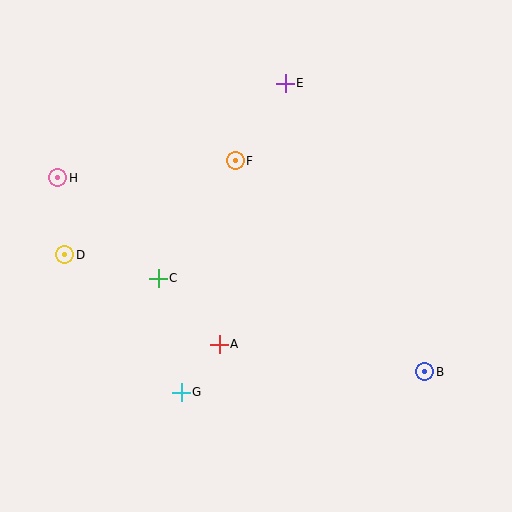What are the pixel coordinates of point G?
Point G is at (181, 392).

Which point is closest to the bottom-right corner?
Point B is closest to the bottom-right corner.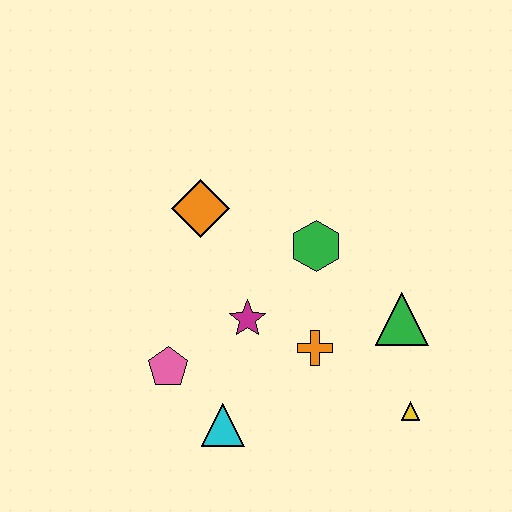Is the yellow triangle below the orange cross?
Yes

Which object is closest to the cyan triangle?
The pink pentagon is closest to the cyan triangle.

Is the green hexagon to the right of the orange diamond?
Yes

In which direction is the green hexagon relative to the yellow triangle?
The green hexagon is above the yellow triangle.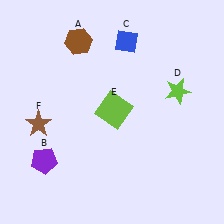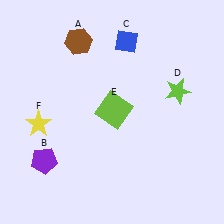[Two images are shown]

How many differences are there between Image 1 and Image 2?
There is 1 difference between the two images.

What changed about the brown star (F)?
In Image 1, F is brown. In Image 2, it changed to yellow.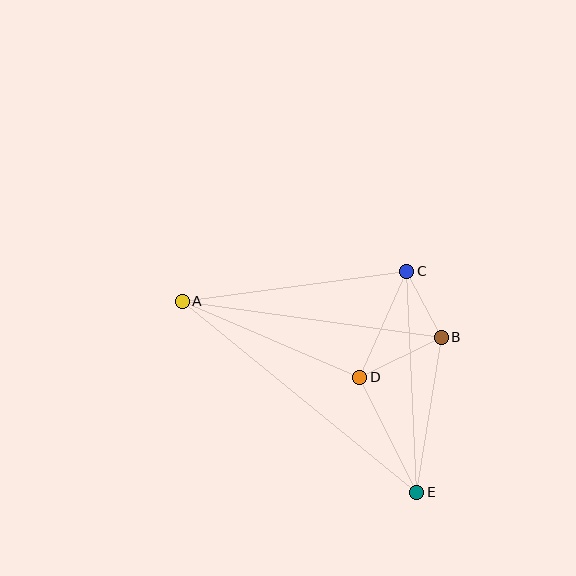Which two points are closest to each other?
Points B and C are closest to each other.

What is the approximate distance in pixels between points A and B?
The distance between A and B is approximately 261 pixels.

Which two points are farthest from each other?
Points A and E are farthest from each other.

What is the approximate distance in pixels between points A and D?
The distance between A and D is approximately 193 pixels.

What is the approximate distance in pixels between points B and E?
The distance between B and E is approximately 157 pixels.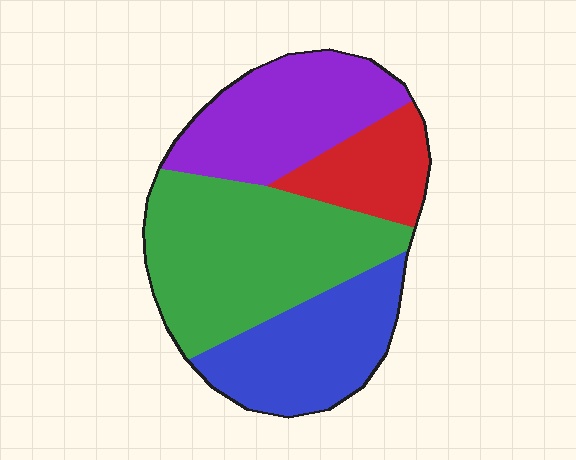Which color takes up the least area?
Red, at roughly 15%.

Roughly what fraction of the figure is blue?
Blue takes up less than a quarter of the figure.